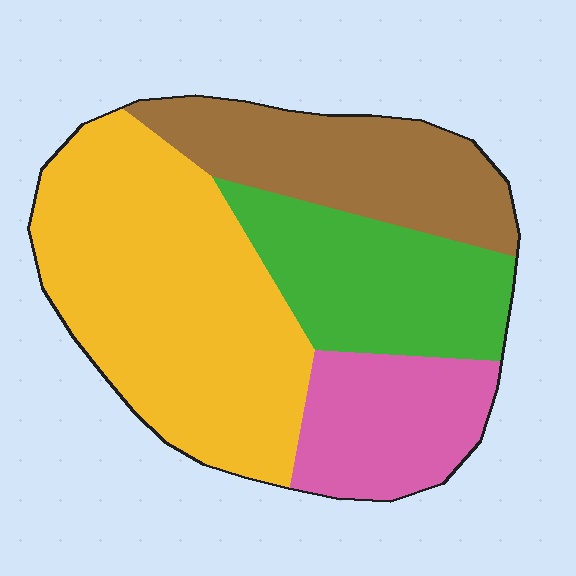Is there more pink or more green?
Green.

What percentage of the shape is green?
Green takes up between a sixth and a third of the shape.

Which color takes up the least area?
Pink, at roughly 15%.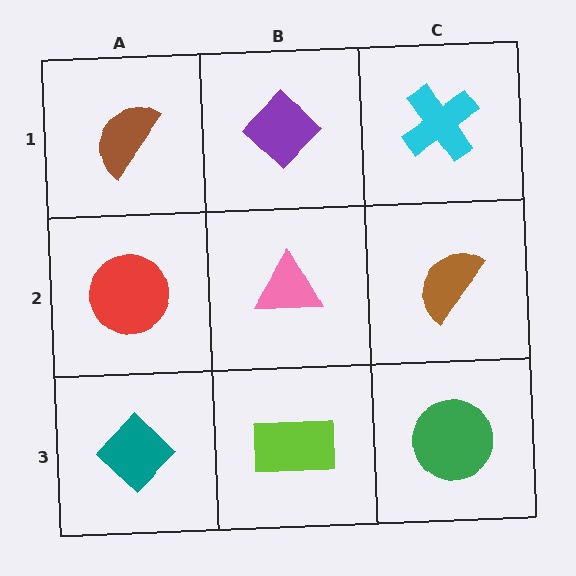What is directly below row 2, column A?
A teal diamond.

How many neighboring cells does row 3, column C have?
2.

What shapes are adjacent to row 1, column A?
A red circle (row 2, column A), a purple diamond (row 1, column B).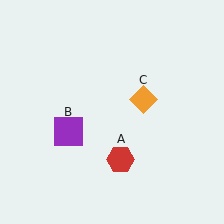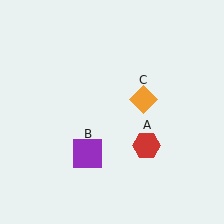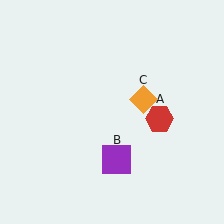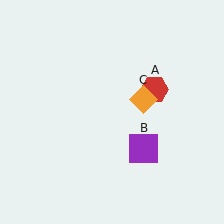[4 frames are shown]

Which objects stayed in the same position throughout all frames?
Orange diamond (object C) remained stationary.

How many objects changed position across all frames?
2 objects changed position: red hexagon (object A), purple square (object B).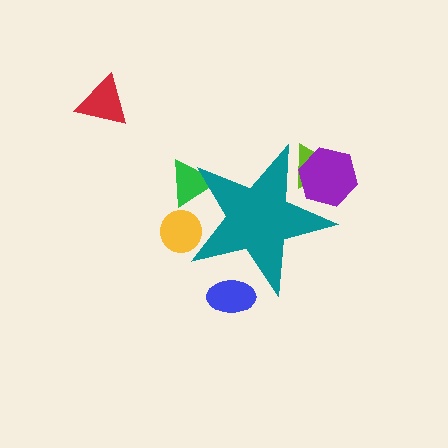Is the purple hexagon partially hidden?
Yes, the purple hexagon is partially hidden behind the teal star.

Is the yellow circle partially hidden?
Yes, the yellow circle is partially hidden behind the teal star.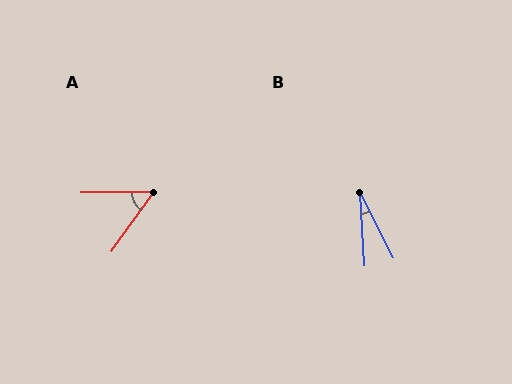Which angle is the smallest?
B, at approximately 24 degrees.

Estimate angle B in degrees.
Approximately 24 degrees.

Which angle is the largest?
A, at approximately 55 degrees.